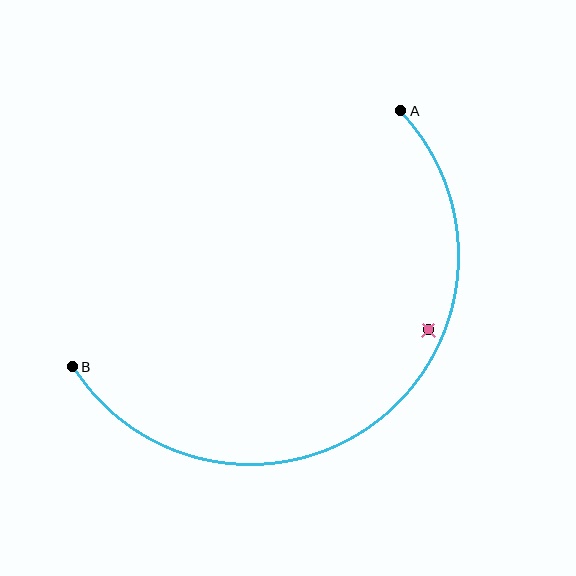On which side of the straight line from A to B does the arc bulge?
The arc bulges below and to the right of the straight line connecting A and B.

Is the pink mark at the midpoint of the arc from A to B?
No — the pink mark does not lie on the arc at all. It sits slightly inside the curve.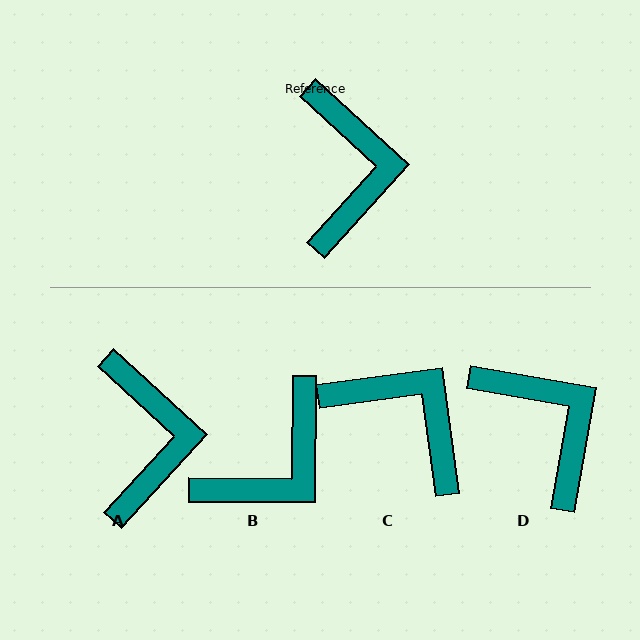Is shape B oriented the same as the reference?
No, it is off by about 48 degrees.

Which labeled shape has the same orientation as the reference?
A.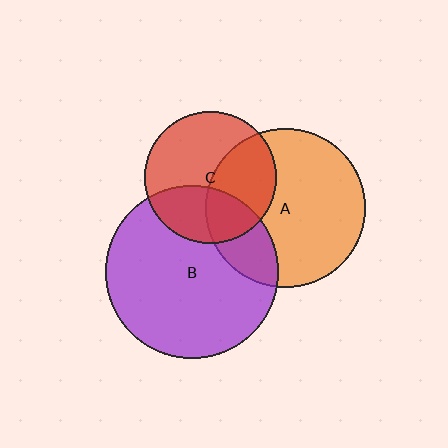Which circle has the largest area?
Circle B (purple).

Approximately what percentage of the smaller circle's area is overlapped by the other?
Approximately 20%.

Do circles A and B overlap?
Yes.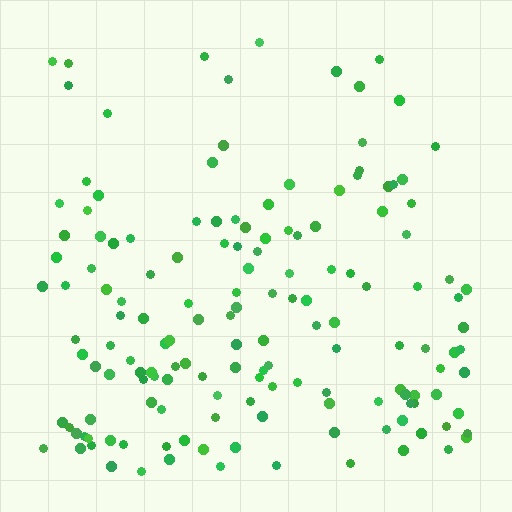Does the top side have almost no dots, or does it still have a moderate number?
Still a moderate number, just noticeably fewer than the bottom.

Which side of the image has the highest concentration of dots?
The bottom.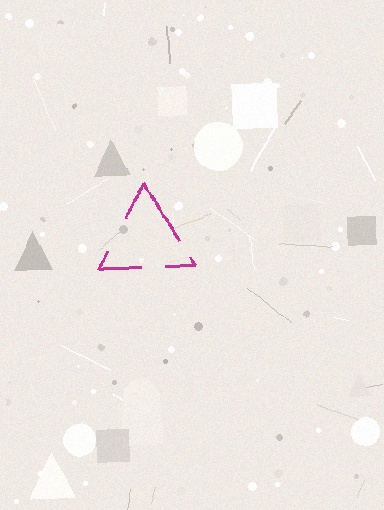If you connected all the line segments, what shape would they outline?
They would outline a triangle.